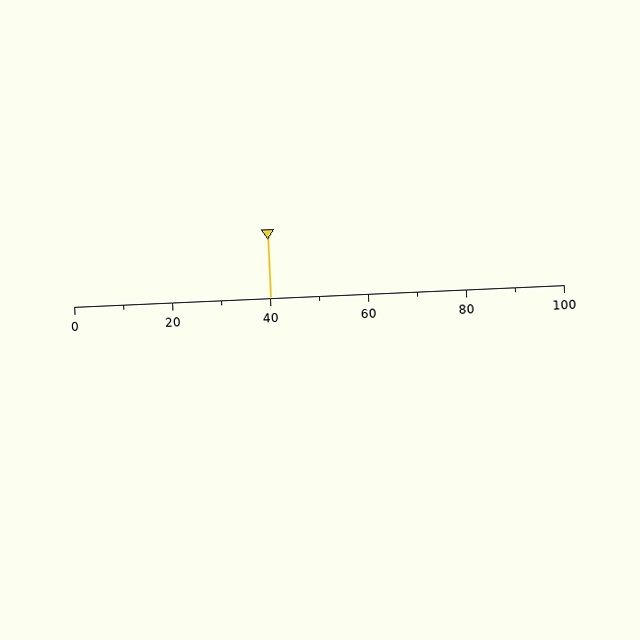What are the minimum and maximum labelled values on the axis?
The axis runs from 0 to 100.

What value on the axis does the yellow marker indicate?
The marker indicates approximately 40.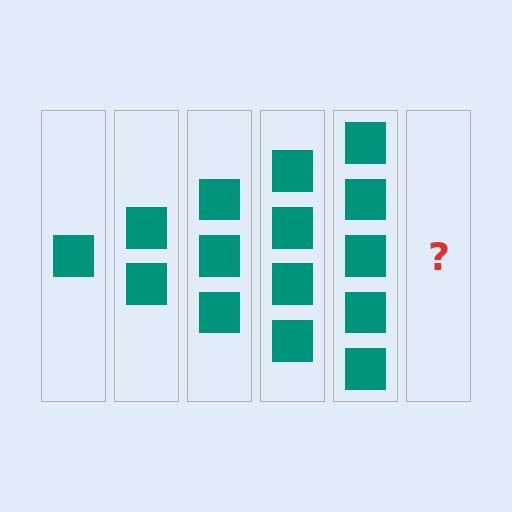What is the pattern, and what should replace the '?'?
The pattern is that each step adds one more square. The '?' should be 6 squares.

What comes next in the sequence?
The next element should be 6 squares.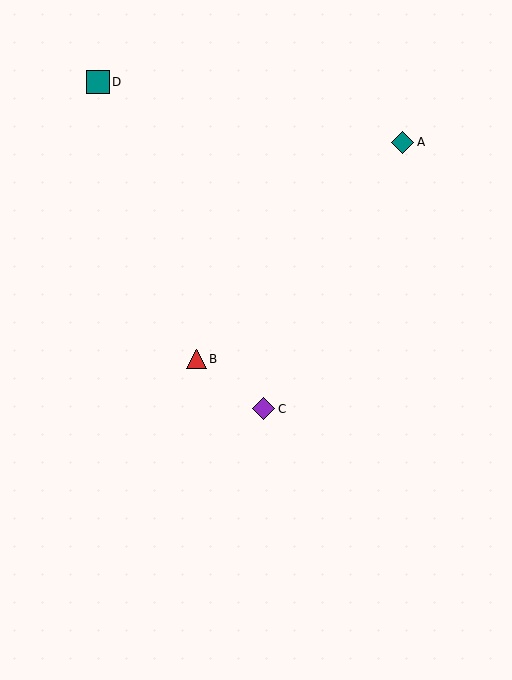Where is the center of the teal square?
The center of the teal square is at (98, 82).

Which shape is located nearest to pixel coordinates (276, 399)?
The purple diamond (labeled C) at (264, 409) is nearest to that location.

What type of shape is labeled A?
Shape A is a teal diamond.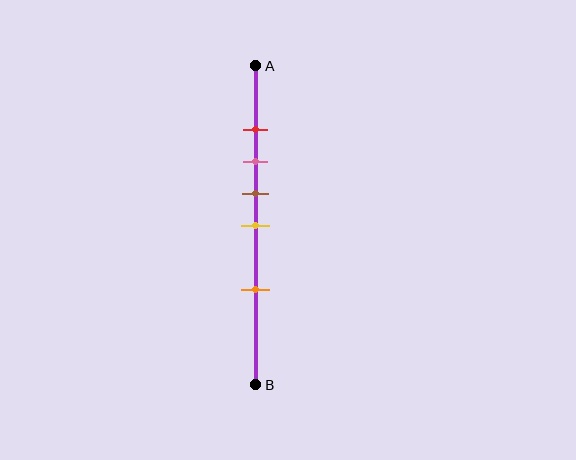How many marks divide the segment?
There are 5 marks dividing the segment.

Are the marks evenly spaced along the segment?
No, the marks are not evenly spaced.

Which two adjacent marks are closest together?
The red and pink marks are the closest adjacent pair.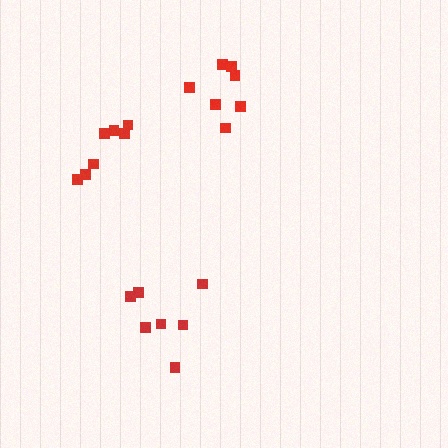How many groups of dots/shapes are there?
There are 3 groups.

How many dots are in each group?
Group 1: 7 dots, Group 2: 7 dots, Group 3: 7 dots (21 total).